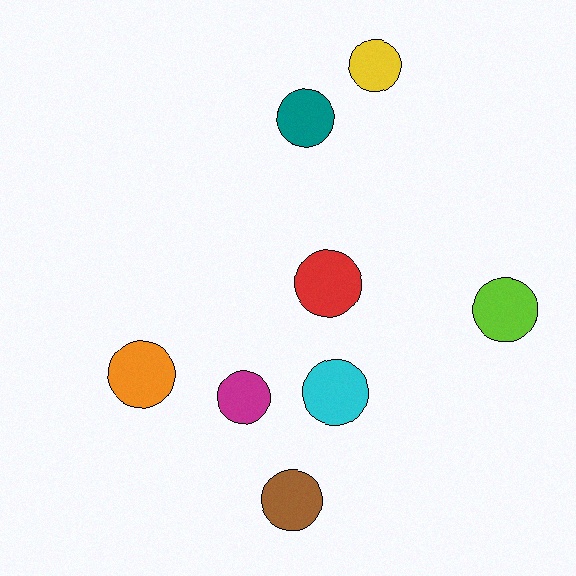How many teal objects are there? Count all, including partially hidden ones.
There is 1 teal object.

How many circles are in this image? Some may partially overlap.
There are 8 circles.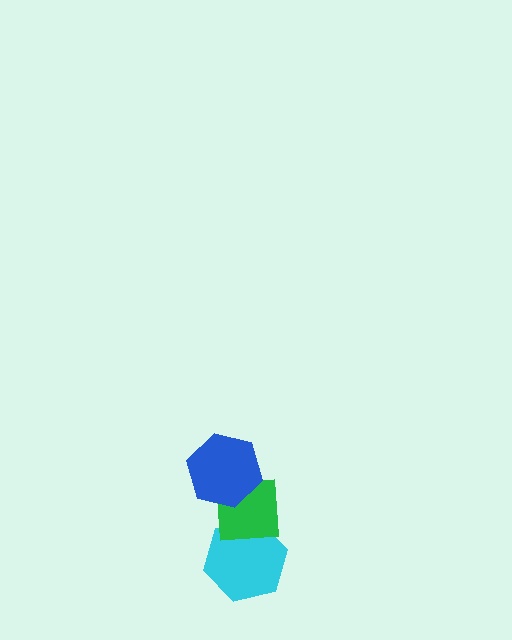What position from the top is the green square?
The green square is 2nd from the top.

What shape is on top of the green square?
The blue hexagon is on top of the green square.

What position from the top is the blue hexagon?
The blue hexagon is 1st from the top.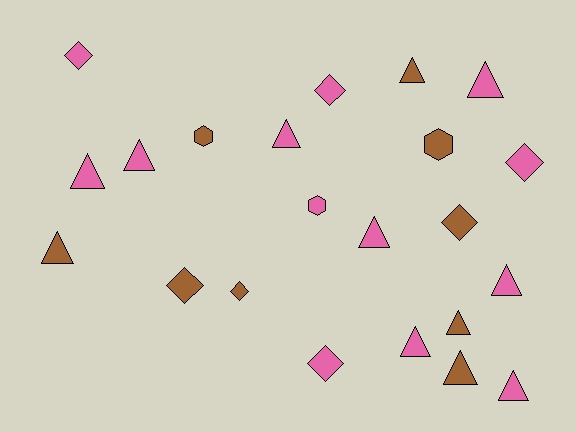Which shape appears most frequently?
Triangle, with 12 objects.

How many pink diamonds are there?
There are 4 pink diamonds.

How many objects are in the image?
There are 22 objects.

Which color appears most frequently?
Pink, with 13 objects.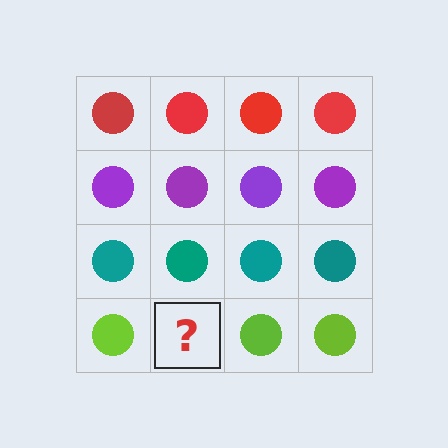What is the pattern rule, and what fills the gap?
The rule is that each row has a consistent color. The gap should be filled with a lime circle.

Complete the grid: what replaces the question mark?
The question mark should be replaced with a lime circle.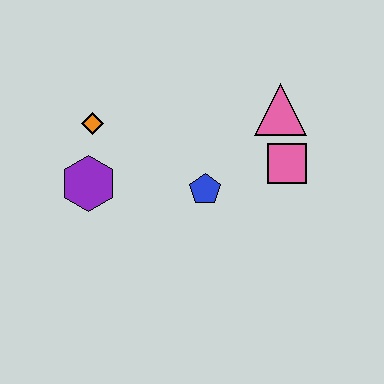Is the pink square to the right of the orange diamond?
Yes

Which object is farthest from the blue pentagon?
The orange diamond is farthest from the blue pentagon.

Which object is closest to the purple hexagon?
The orange diamond is closest to the purple hexagon.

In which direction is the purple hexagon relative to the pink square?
The purple hexagon is to the left of the pink square.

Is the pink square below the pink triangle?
Yes